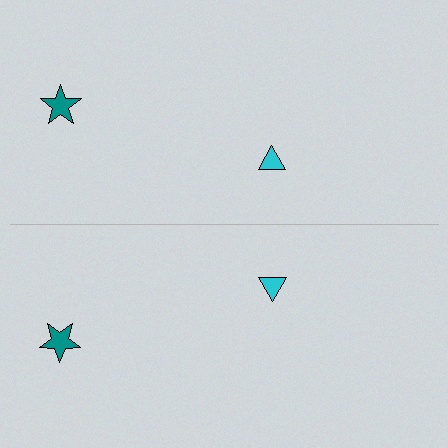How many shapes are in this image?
There are 4 shapes in this image.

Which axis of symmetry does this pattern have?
The pattern has a horizontal axis of symmetry running through the center of the image.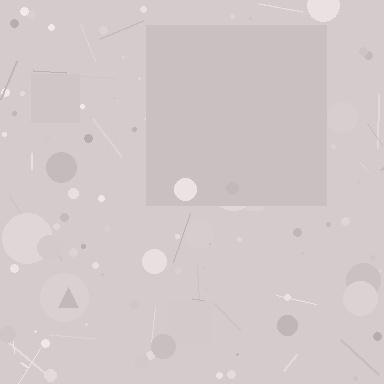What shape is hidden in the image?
A square is hidden in the image.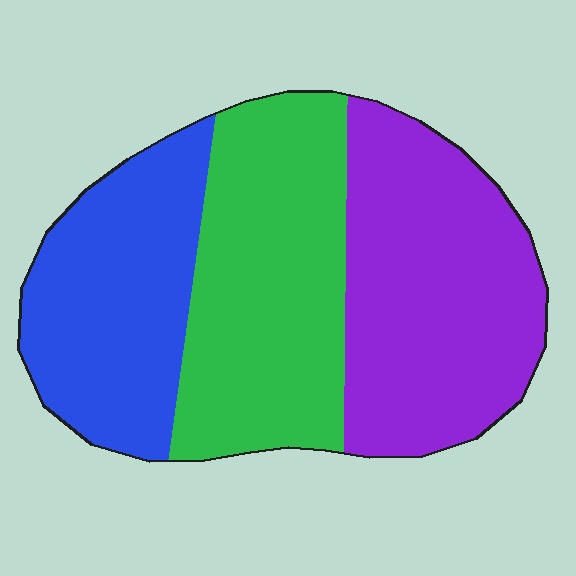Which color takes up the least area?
Blue, at roughly 30%.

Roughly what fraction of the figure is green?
Green takes up between a quarter and a half of the figure.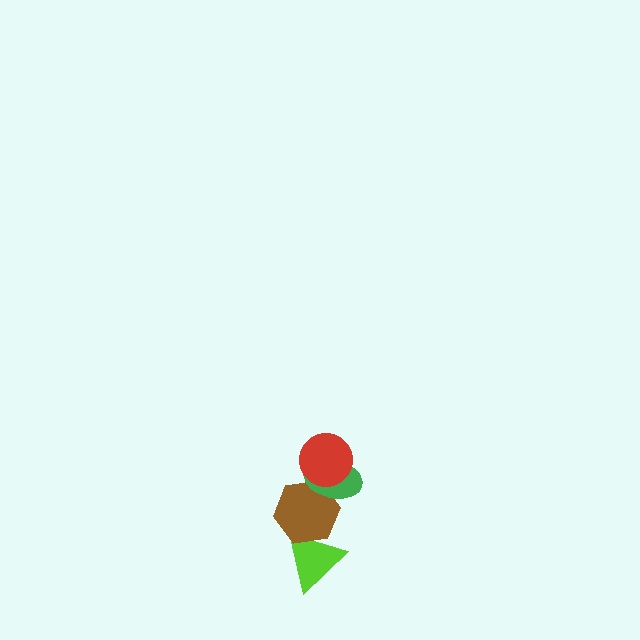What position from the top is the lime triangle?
The lime triangle is 4th from the top.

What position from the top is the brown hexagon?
The brown hexagon is 3rd from the top.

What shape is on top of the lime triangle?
The brown hexagon is on top of the lime triangle.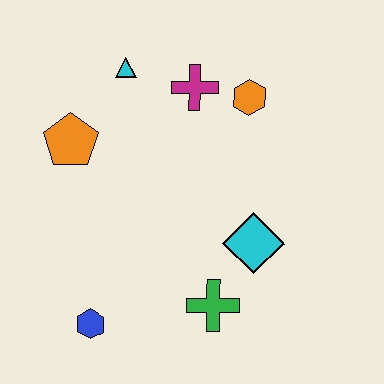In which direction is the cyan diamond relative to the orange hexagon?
The cyan diamond is below the orange hexagon.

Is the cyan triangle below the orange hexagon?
No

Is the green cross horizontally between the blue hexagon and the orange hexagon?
Yes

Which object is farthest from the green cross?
The cyan triangle is farthest from the green cross.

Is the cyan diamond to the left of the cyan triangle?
No